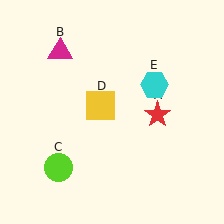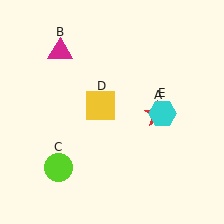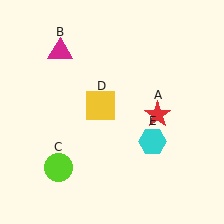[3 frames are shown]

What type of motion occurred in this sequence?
The cyan hexagon (object E) rotated clockwise around the center of the scene.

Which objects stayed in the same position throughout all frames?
Red star (object A) and magenta triangle (object B) and lime circle (object C) and yellow square (object D) remained stationary.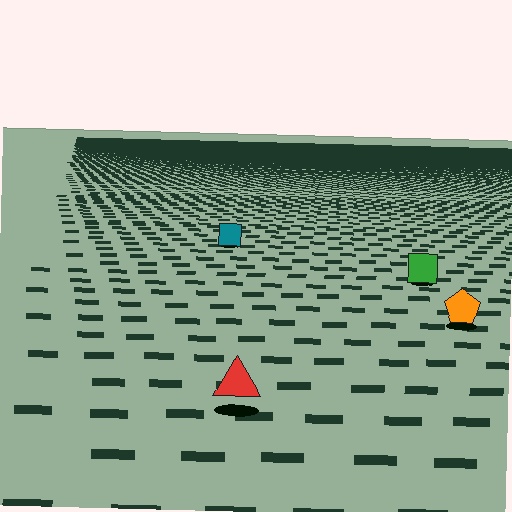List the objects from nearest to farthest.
From nearest to farthest: the red triangle, the orange pentagon, the green square, the teal square.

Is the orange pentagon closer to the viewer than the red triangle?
No. The red triangle is closer — you can tell from the texture gradient: the ground texture is coarser near it.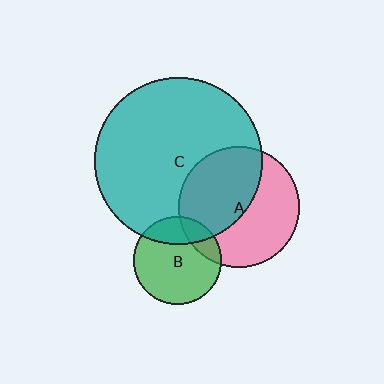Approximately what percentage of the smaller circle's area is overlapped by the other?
Approximately 15%.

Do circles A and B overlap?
Yes.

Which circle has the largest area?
Circle C (teal).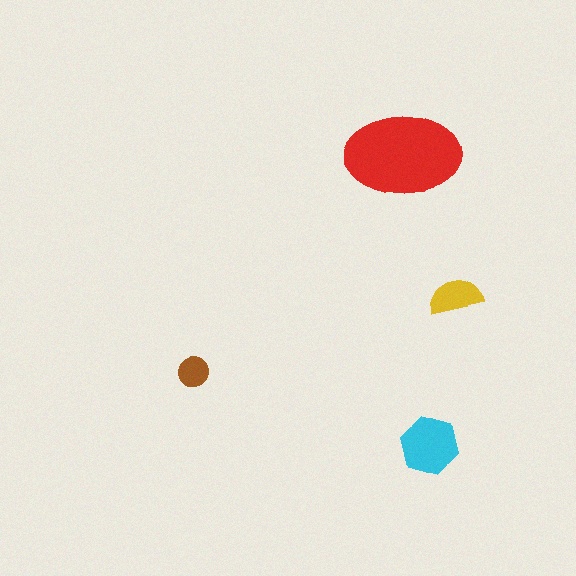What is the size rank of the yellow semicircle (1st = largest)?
3rd.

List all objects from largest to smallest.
The red ellipse, the cyan hexagon, the yellow semicircle, the brown circle.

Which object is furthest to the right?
The yellow semicircle is rightmost.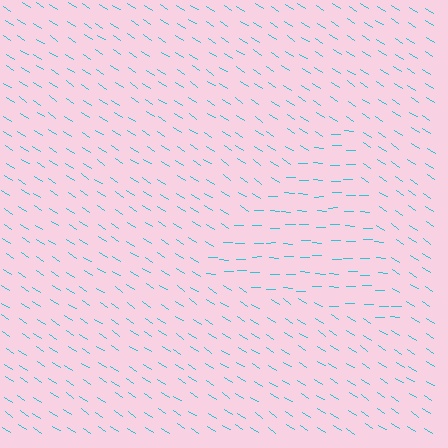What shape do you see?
I see a triangle.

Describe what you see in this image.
The image is filled with small cyan line segments. A triangle region in the image has lines oriented differently from the surrounding lines, creating a visible texture boundary.